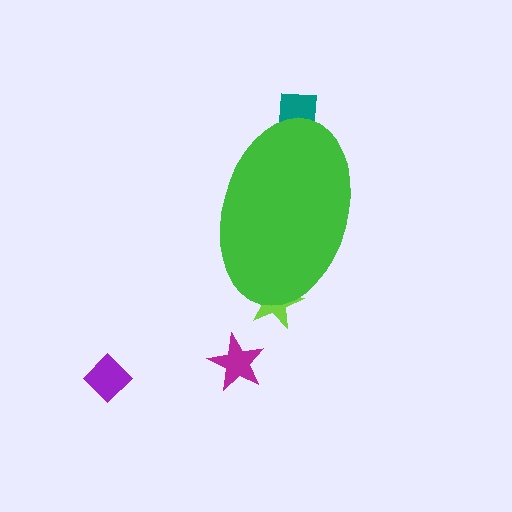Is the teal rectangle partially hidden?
Yes, the teal rectangle is partially hidden behind the green ellipse.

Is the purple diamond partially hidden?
No, the purple diamond is fully visible.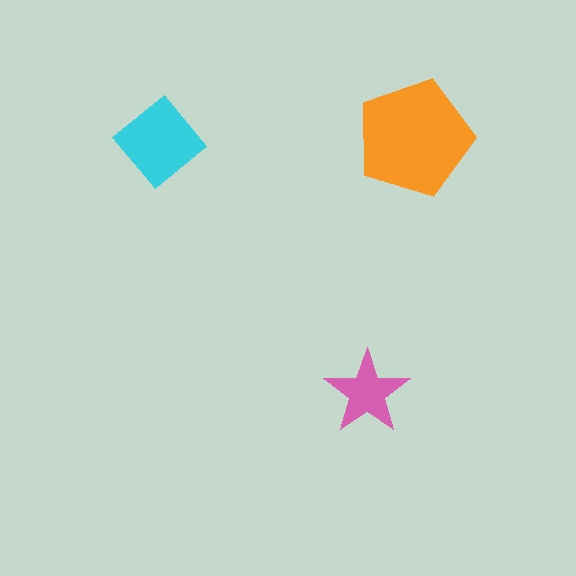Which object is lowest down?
The pink star is bottommost.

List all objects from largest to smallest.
The orange pentagon, the cyan diamond, the pink star.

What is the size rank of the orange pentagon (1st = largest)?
1st.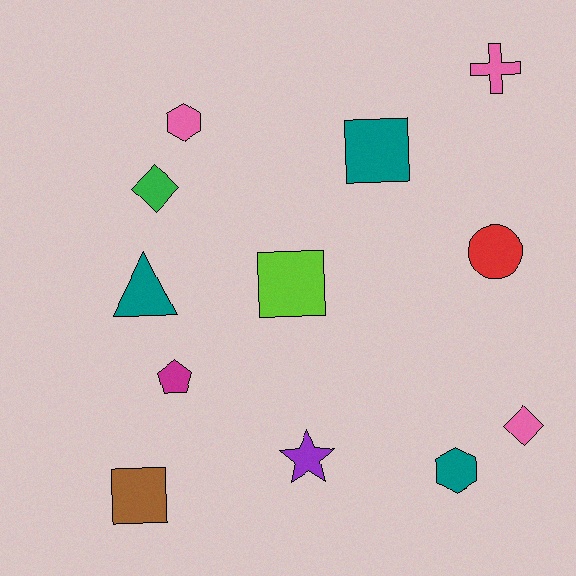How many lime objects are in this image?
There is 1 lime object.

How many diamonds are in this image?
There are 2 diamonds.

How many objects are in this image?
There are 12 objects.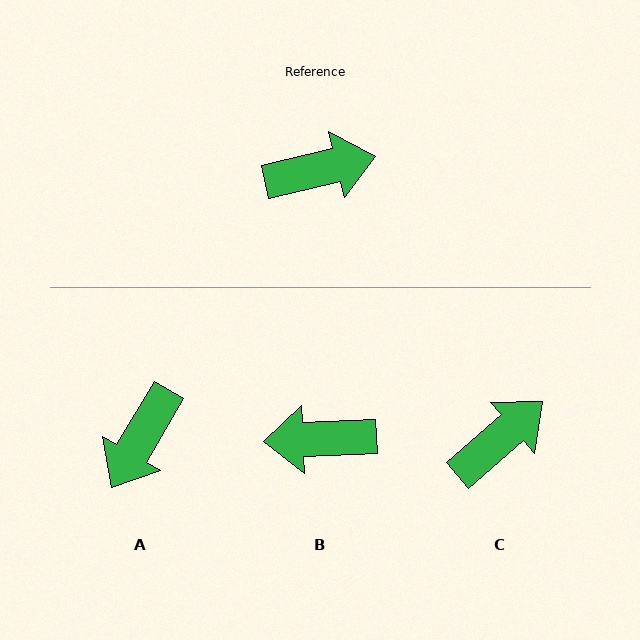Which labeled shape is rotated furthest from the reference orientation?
B, about 170 degrees away.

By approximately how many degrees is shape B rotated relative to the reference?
Approximately 170 degrees counter-clockwise.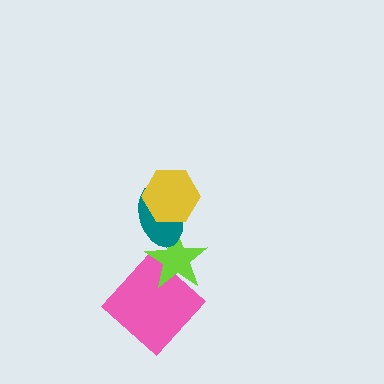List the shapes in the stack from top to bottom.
From top to bottom: the yellow hexagon, the teal ellipse, the lime star, the pink diamond.